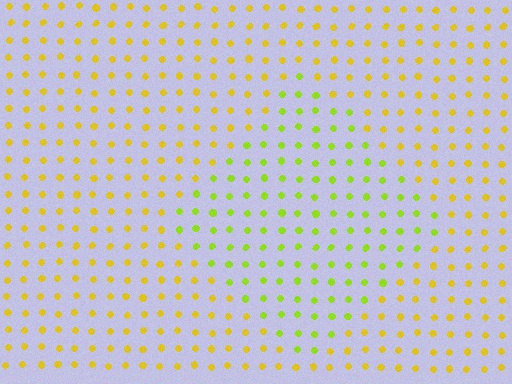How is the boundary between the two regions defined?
The boundary is defined purely by a slight shift in hue (about 33 degrees). Spacing, size, and orientation are identical on both sides.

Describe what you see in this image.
The image is filled with small yellow elements in a uniform arrangement. A diamond-shaped region is visible where the elements are tinted to a slightly different hue, forming a subtle color boundary.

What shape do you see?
I see a diamond.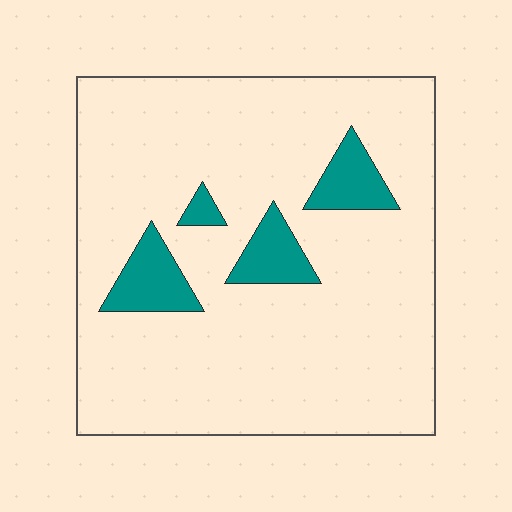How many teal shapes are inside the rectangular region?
4.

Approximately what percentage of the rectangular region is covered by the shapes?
Approximately 10%.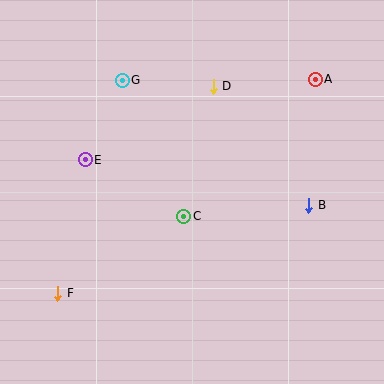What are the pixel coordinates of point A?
Point A is at (315, 79).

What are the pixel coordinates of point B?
Point B is at (309, 205).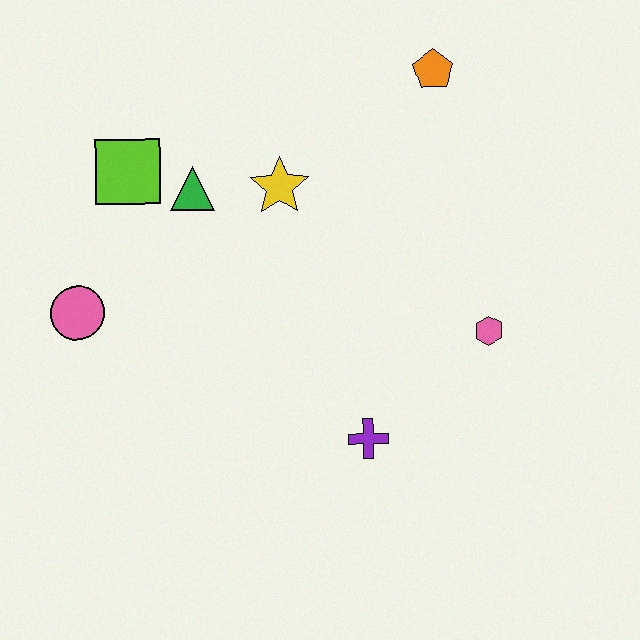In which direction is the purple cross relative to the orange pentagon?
The purple cross is below the orange pentagon.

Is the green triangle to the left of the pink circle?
No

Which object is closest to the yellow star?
The green triangle is closest to the yellow star.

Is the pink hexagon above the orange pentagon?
No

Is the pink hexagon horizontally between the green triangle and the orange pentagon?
No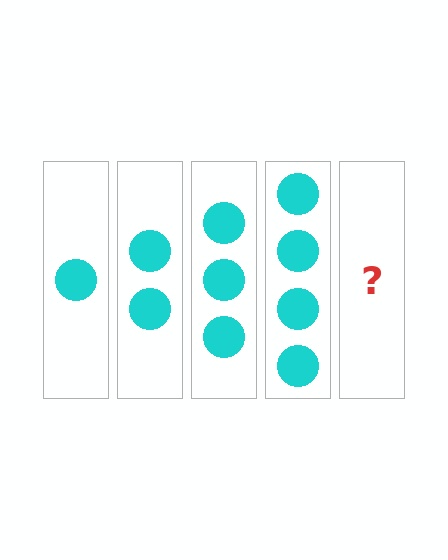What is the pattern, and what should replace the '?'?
The pattern is that each step adds one more circle. The '?' should be 5 circles.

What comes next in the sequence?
The next element should be 5 circles.